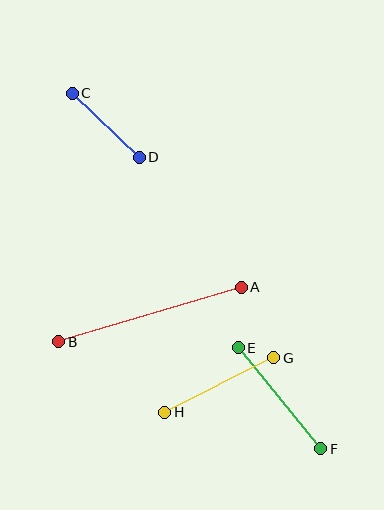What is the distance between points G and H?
The distance is approximately 122 pixels.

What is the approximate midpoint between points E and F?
The midpoint is at approximately (280, 398) pixels.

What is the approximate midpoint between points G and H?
The midpoint is at approximately (219, 385) pixels.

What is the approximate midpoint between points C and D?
The midpoint is at approximately (106, 125) pixels.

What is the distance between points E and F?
The distance is approximately 130 pixels.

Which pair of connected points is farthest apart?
Points A and B are farthest apart.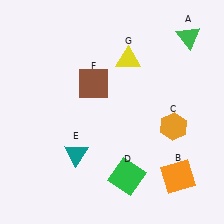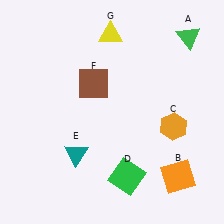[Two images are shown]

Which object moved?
The yellow triangle (G) moved up.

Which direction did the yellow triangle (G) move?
The yellow triangle (G) moved up.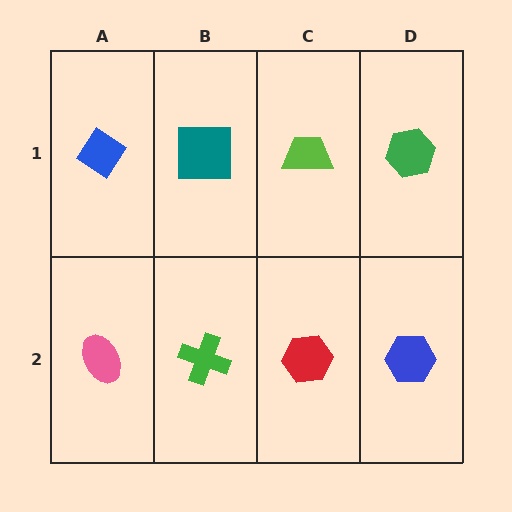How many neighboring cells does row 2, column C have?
3.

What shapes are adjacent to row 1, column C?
A red hexagon (row 2, column C), a teal square (row 1, column B), a green hexagon (row 1, column D).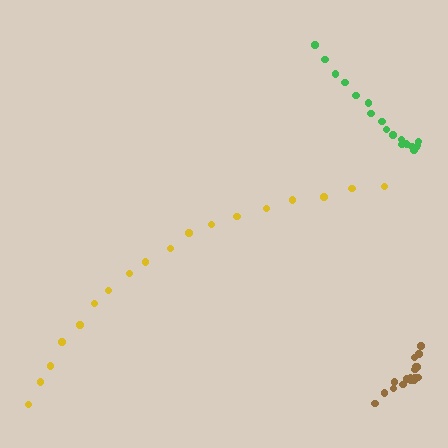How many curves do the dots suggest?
There are 3 distinct paths.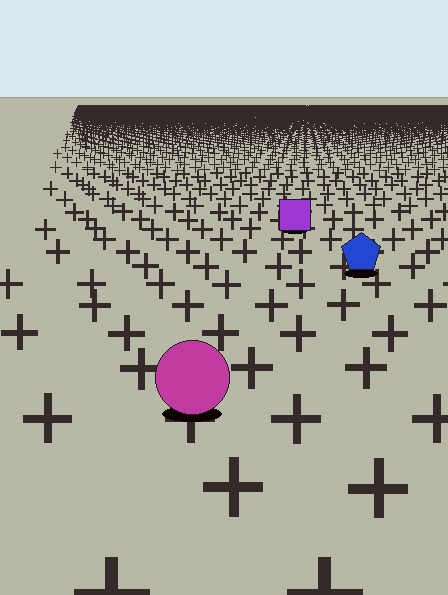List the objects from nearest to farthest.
From nearest to farthest: the magenta circle, the blue pentagon, the purple square.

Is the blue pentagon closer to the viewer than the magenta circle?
No. The magenta circle is closer — you can tell from the texture gradient: the ground texture is coarser near it.